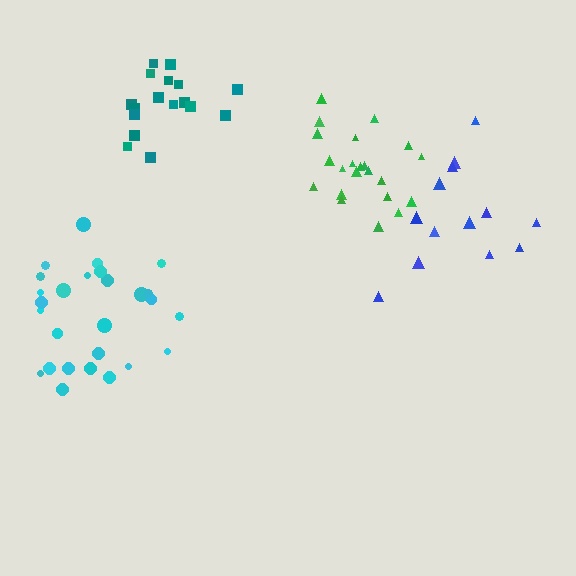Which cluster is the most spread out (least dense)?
Blue.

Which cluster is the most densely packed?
Green.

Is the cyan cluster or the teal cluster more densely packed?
Teal.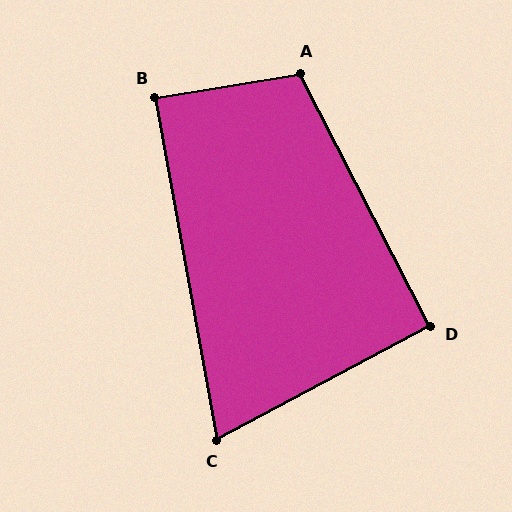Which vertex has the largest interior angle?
A, at approximately 108 degrees.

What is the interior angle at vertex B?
Approximately 89 degrees (approximately right).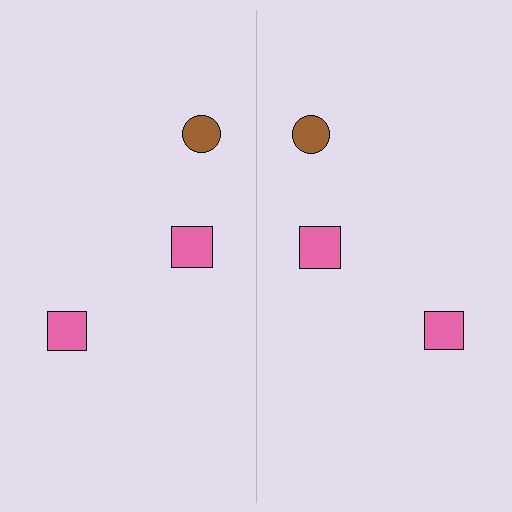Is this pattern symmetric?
Yes, this pattern has bilateral (reflection) symmetry.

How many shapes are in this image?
There are 6 shapes in this image.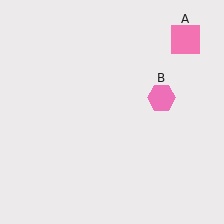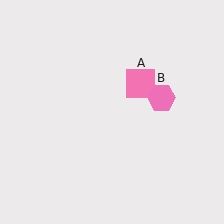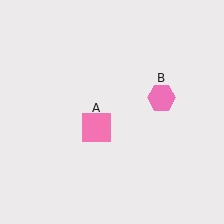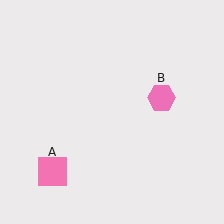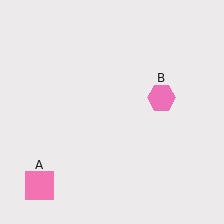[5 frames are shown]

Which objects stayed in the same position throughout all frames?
Pink hexagon (object B) remained stationary.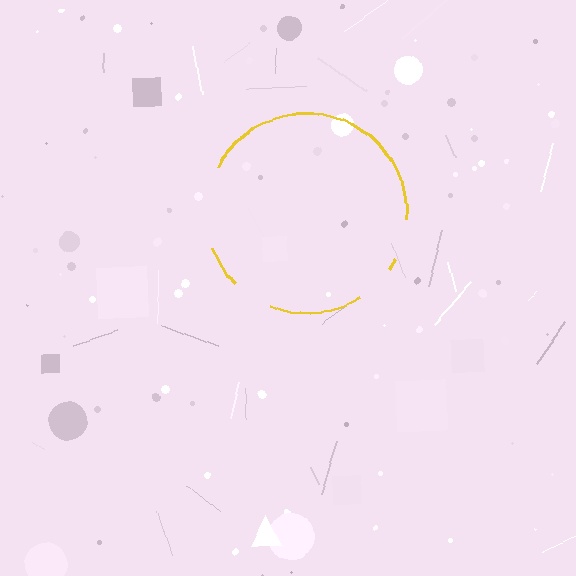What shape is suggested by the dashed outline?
The dashed outline suggests a circle.